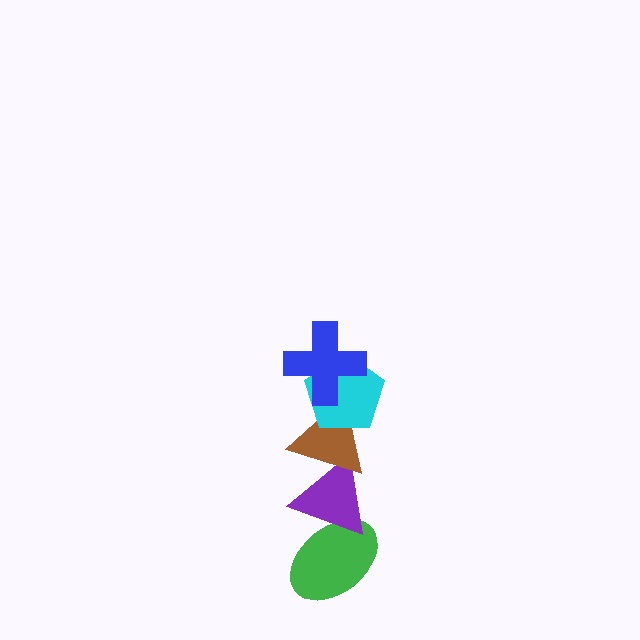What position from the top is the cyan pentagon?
The cyan pentagon is 2nd from the top.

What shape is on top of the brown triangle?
The cyan pentagon is on top of the brown triangle.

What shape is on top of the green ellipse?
The purple triangle is on top of the green ellipse.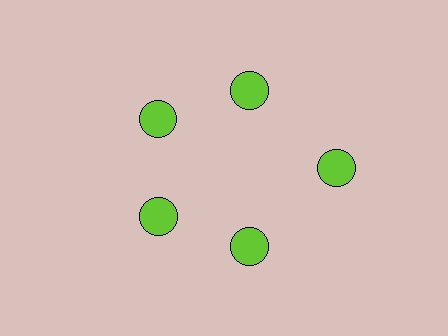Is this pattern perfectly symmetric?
No. The 5 lime circles are arranged in a ring, but one element near the 3 o'clock position is pushed outward from the center, breaking the 5-fold rotational symmetry.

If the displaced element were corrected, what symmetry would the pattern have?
It would have 5-fold rotational symmetry — the pattern would map onto itself every 72 degrees.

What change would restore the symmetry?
The symmetry would be restored by moving it inward, back onto the ring so that all 5 circles sit at equal angles and equal distance from the center.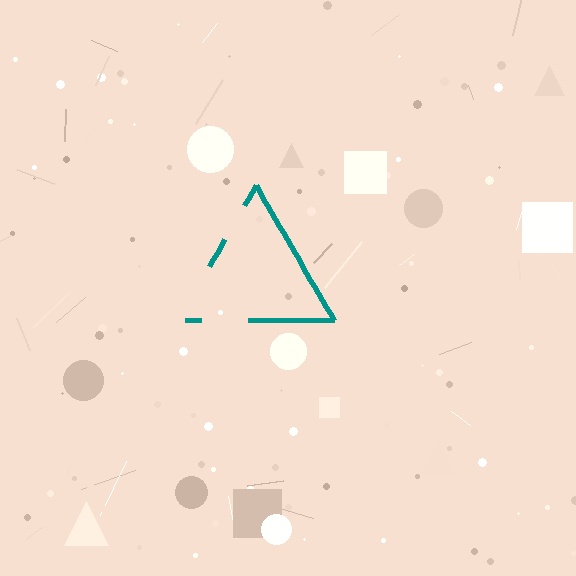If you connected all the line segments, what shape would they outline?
They would outline a triangle.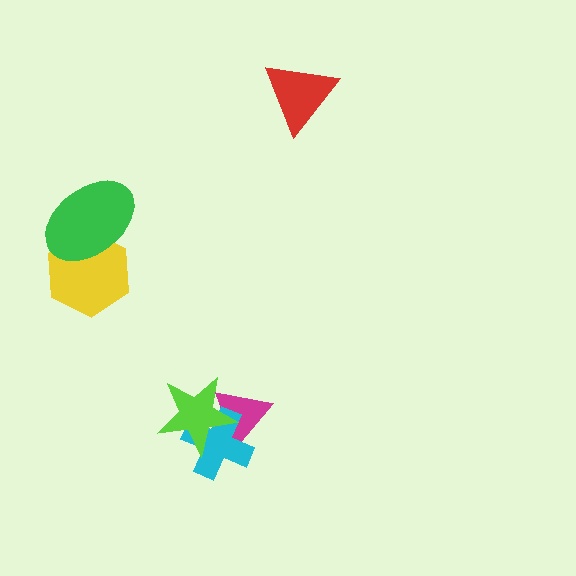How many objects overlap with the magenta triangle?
2 objects overlap with the magenta triangle.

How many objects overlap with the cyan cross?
2 objects overlap with the cyan cross.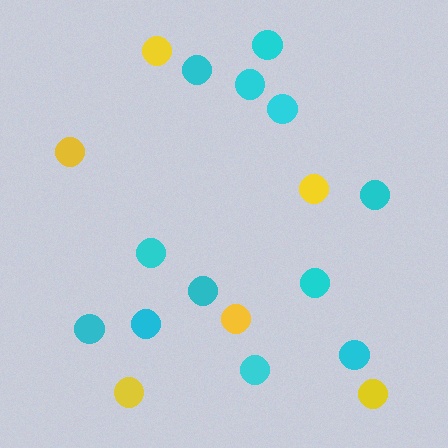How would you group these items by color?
There are 2 groups: one group of cyan circles (12) and one group of yellow circles (6).